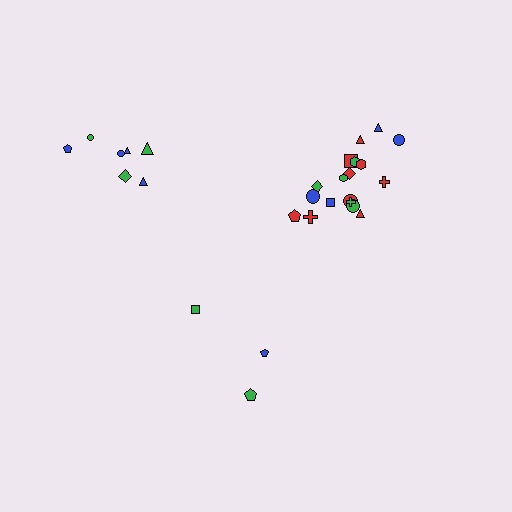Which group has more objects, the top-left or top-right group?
The top-right group.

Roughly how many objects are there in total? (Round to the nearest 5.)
Roughly 30 objects in total.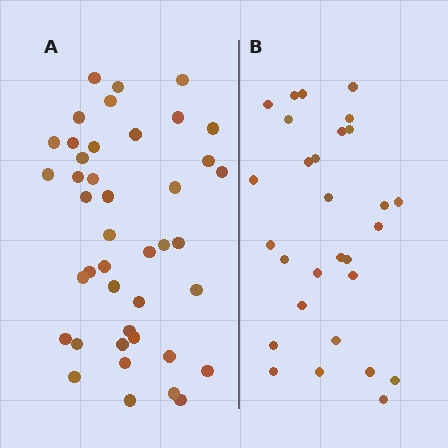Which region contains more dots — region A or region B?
Region A (the left region) has more dots.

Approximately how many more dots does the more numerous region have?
Region A has approximately 15 more dots than region B.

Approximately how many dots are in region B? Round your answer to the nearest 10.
About 30 dots. (The exact count is 29, which rounds to 30.)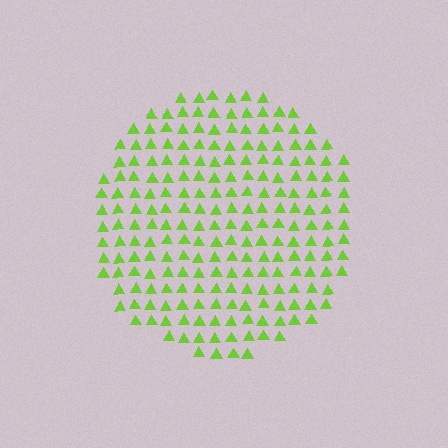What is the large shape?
The large shape is a circle.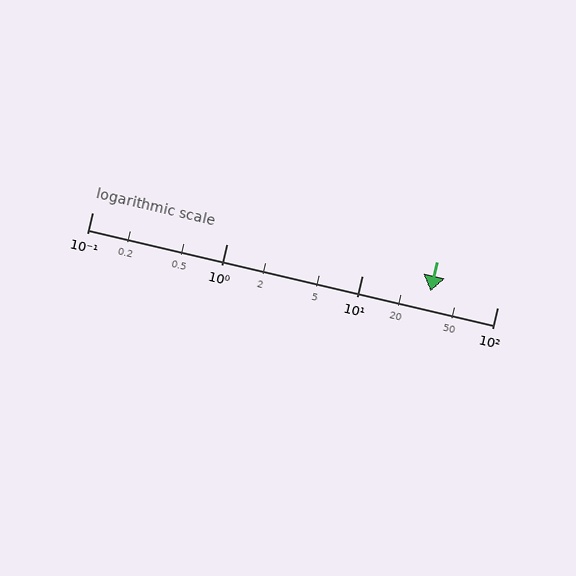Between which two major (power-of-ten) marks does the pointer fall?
The pointer is between 10 and 100.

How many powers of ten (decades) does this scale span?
The scale spans 3 decades, from 0.1 to 100.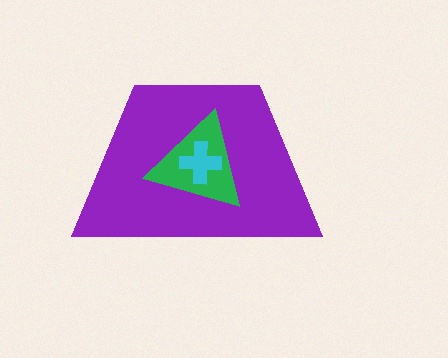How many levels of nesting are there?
3.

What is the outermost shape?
The purple trapezoid.